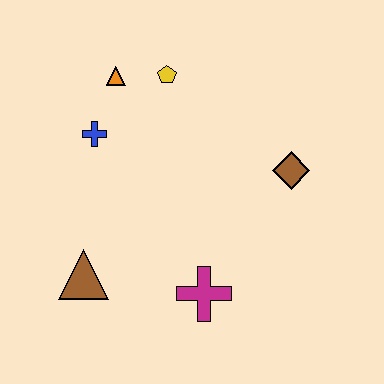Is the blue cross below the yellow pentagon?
Yes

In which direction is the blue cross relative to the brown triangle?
The blue cross is above the brown triangle.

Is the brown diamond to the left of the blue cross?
No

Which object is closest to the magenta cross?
The brown triangle is closest to the magenta cross.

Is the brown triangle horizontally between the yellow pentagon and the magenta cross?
No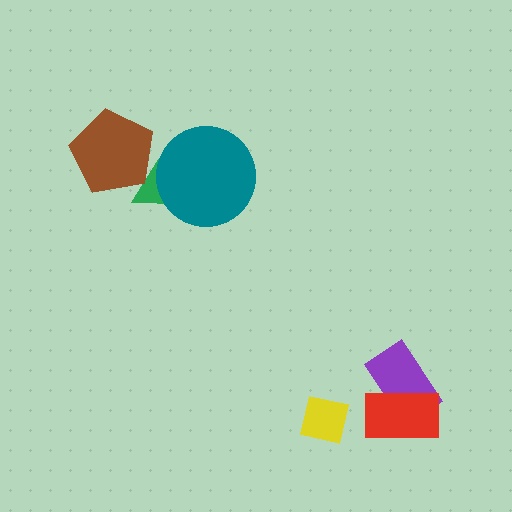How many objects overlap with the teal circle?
1 object overlaps with the teal circle.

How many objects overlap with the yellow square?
0 objects overlap with the yellow square.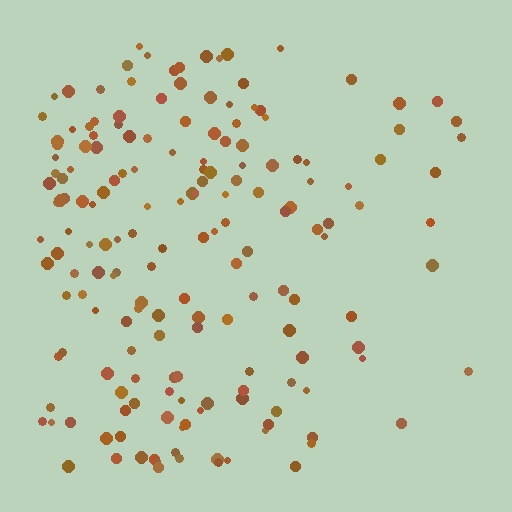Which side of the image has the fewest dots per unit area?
The right.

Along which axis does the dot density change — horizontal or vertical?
Horizontal.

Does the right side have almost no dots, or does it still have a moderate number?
Still a moderate number, just noticeably fewer than the left.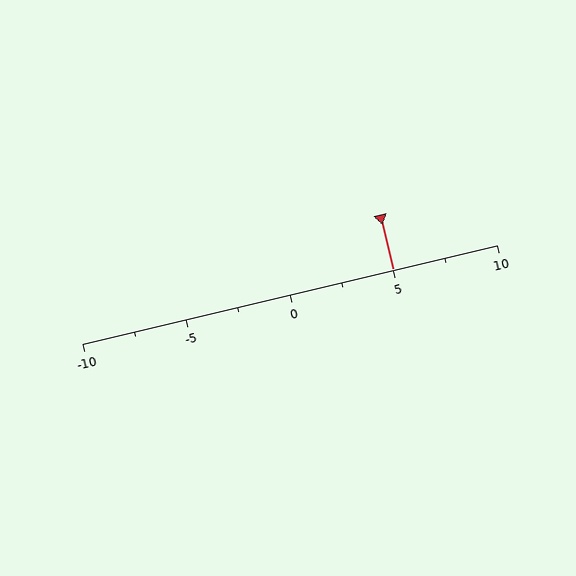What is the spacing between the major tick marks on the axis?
The major ticks are spaced 5 apart.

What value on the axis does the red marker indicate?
The marker indicates approximately 5.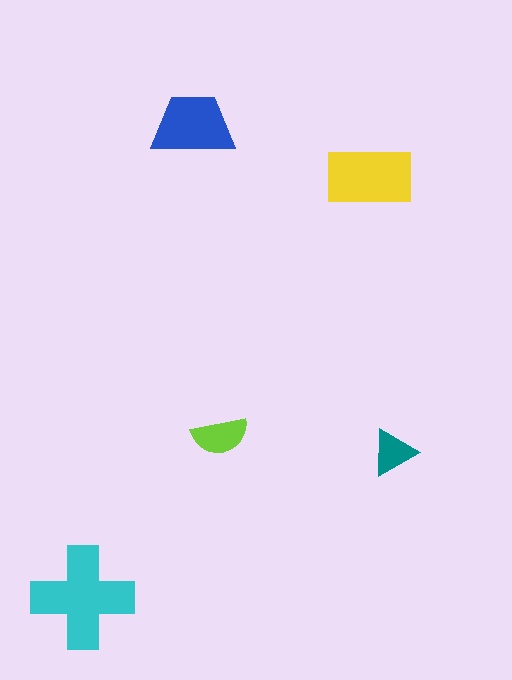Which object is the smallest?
The teal triangle.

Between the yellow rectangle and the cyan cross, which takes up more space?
The cyan cross.